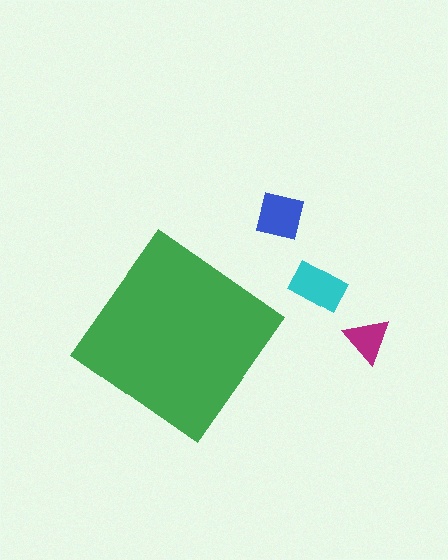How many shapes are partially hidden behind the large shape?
0 shapes are partially hidden.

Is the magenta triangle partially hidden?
No, the magenta triangle is fully visible.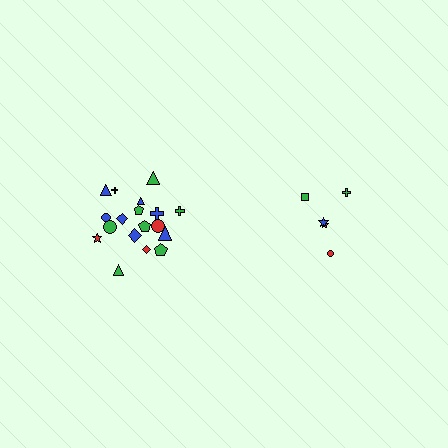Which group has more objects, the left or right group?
The left group.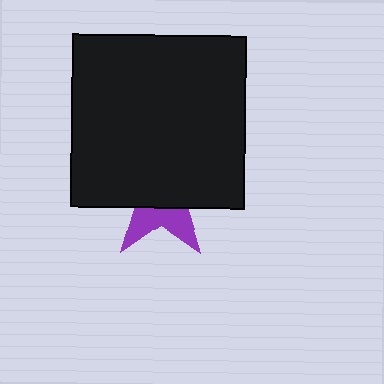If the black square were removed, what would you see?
You would see the complete purple star.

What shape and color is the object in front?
The object in front is a black square.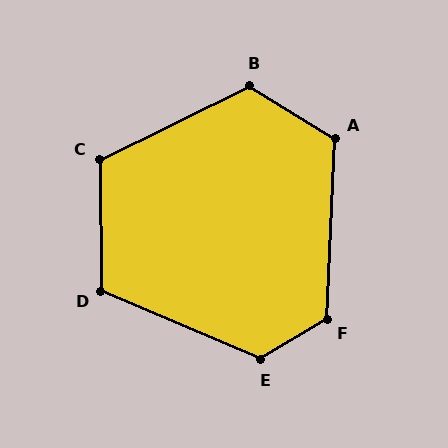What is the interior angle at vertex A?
Approximately 119 degrees (obtuse).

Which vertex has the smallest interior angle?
D, at approximately 114 degrees.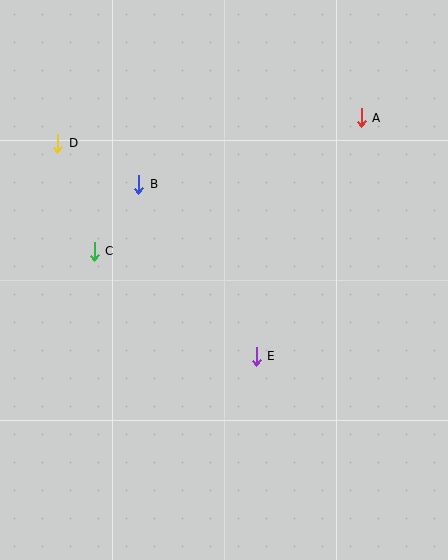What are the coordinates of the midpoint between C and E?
The midpoint between C and E is at (175, 304).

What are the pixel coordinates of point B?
Point B is at (139, 184).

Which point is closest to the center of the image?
Point E at (256, 356) is closest to the center.